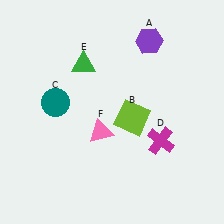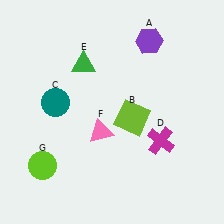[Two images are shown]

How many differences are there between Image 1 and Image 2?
There is 1 difference between the two images.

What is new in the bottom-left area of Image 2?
A lime circle (G) was added in the bottom-left area of Image 2.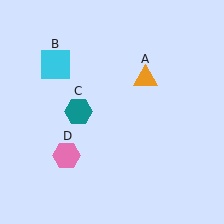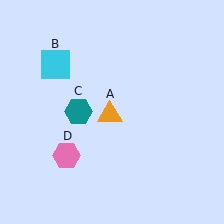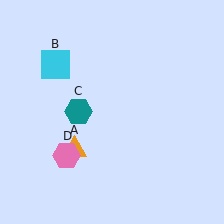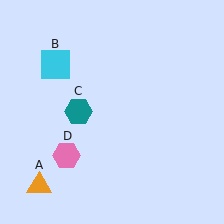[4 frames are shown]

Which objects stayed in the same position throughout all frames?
Cyan square (object B) and teal hexagon (object C) and pink hexagon (object D) remained stationary.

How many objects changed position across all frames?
1 object changed position: orange triangle (object A).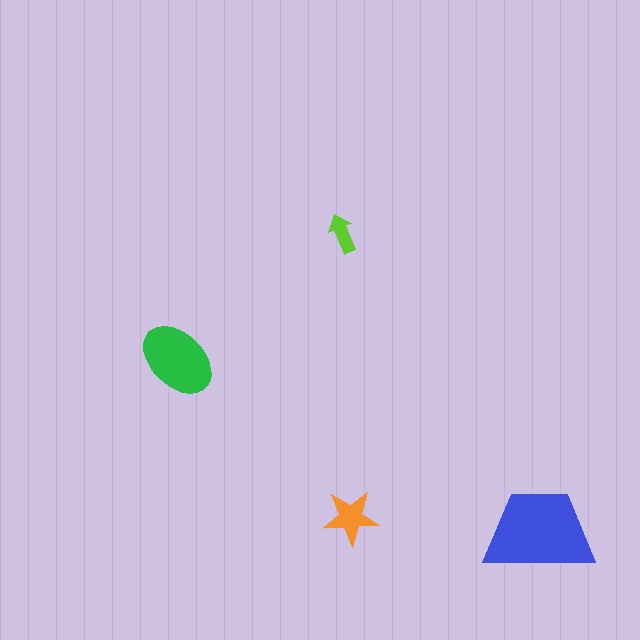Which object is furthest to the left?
The green ellipse is leftmost.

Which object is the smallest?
The lime arrow.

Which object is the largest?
The blue trapezoid.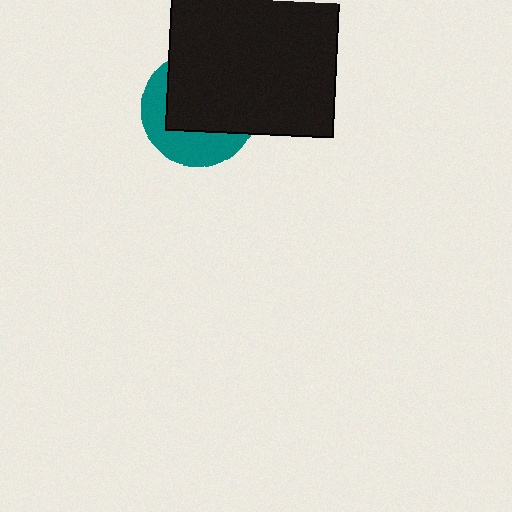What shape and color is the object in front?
The object in front is a black square.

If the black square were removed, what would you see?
You would see the complete teal circle.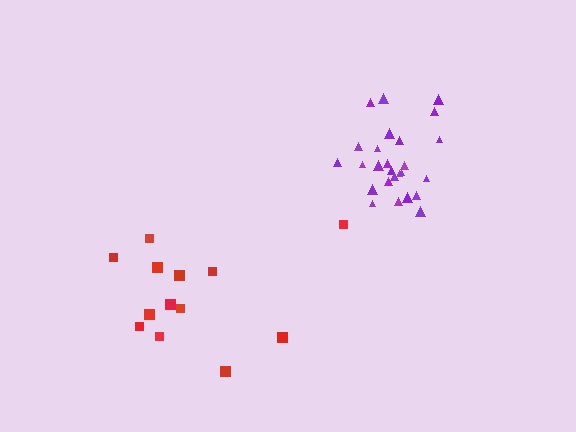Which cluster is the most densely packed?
Purple.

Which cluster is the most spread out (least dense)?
Red.